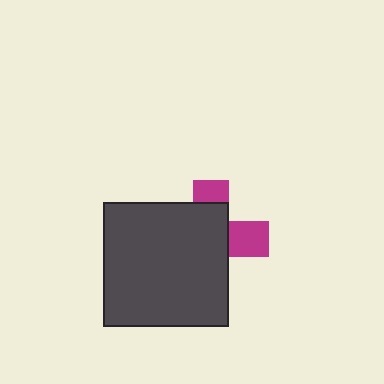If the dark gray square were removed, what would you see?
You would see the complete magenta cross.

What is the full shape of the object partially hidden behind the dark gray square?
The partially hidden object is a magenta cross.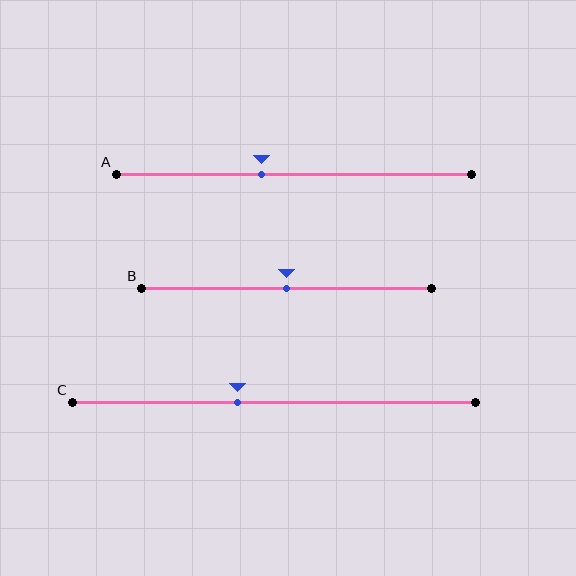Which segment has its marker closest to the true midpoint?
Segment B has its marker closest to the true midpoint.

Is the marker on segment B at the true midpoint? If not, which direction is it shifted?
Yes, the marker on segment B is at the true midpoint.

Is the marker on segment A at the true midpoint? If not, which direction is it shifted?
No, the marker on segment A is shifted to the left by about 9% of the segment length.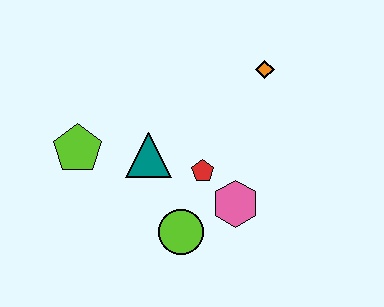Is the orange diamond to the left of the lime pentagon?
No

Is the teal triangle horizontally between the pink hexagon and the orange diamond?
No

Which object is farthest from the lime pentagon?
The orange diamond is farthest from the lime pentagon.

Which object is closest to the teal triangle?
The red pentagon is closest to the teal triangle.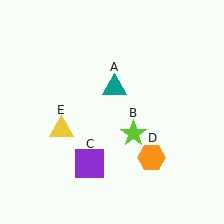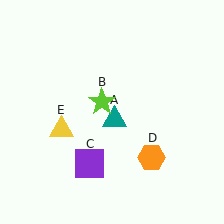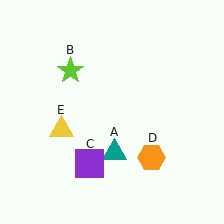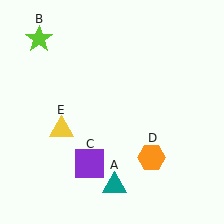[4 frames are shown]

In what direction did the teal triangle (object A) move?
The teal triangle (object A) moved down.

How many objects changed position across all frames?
2 objects changed position: teal triangle (object A), lime star (object B).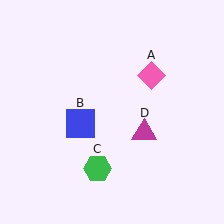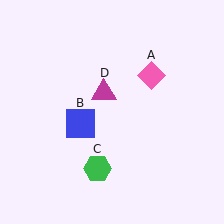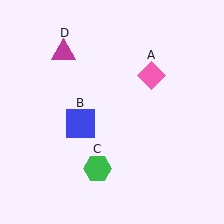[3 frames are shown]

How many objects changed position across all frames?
1 object changed position: magenta triangle (object D).